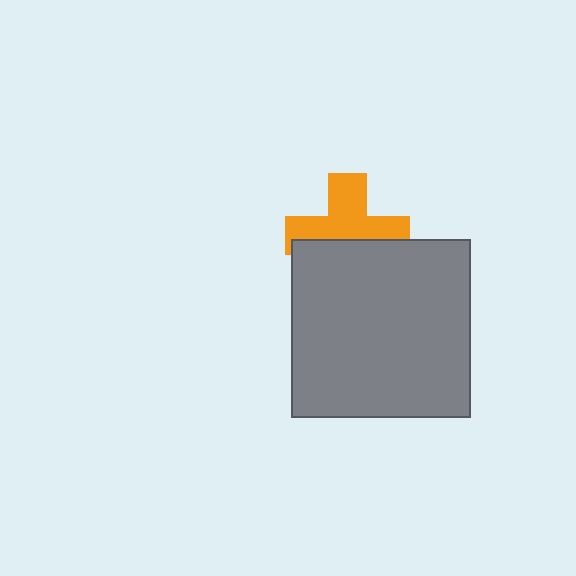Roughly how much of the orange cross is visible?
About half of it is visible (roughly 57%).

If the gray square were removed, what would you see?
You would see the complete orange cross.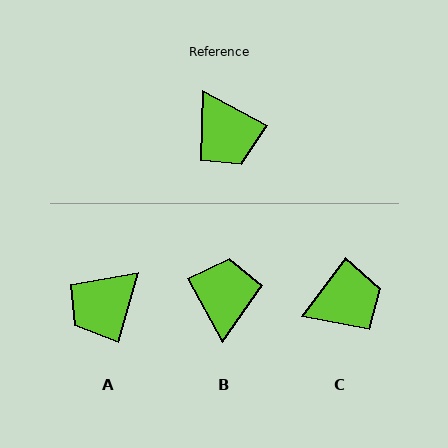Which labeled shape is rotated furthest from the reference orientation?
B, about 147 degrees away.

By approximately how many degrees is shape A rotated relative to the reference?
Approximately 78 degrees clockwise.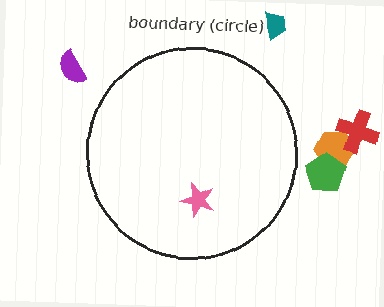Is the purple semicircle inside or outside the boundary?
Outside.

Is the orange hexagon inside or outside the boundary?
Outside.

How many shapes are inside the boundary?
1 inside, 5 outside.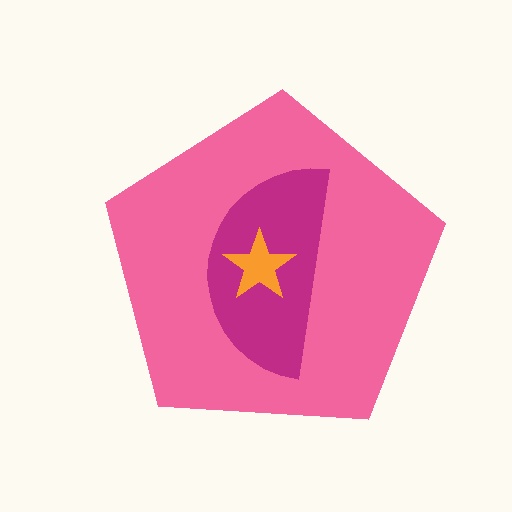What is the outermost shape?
The pink pentagon.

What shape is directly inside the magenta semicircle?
The orange star.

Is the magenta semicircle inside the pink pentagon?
Yes.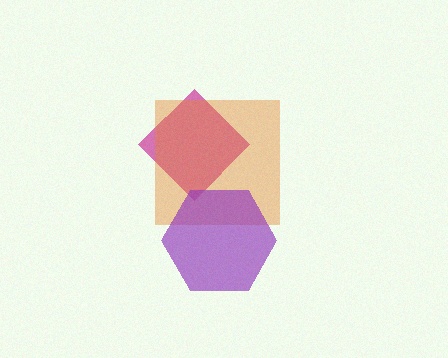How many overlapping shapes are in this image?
There are 3 overlapping shapes in the image.